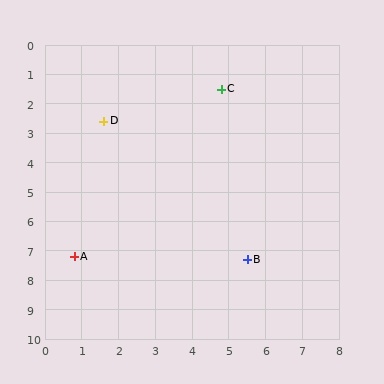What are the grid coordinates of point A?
Point A is at approximately (0.8, 7.2).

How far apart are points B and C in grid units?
Points B and C are about 5.8 grid units apart.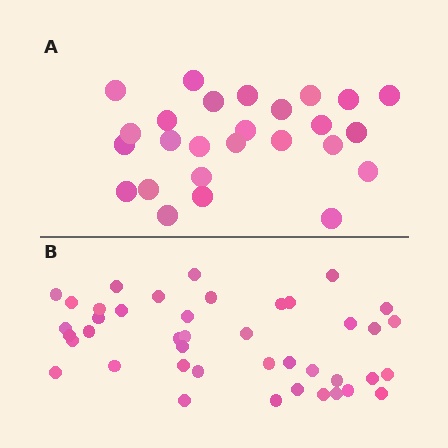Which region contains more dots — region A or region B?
Region B (the bottom region) has more dots.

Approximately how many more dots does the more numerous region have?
Region B has approximately 15 more dots than region A.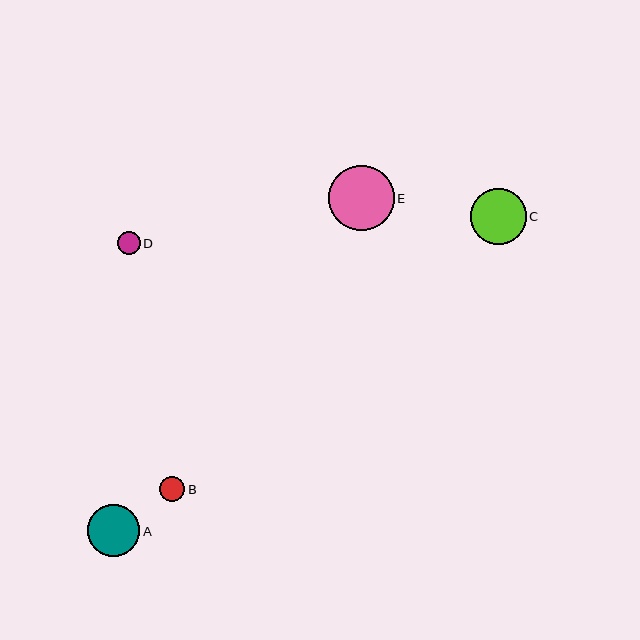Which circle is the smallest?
Circle D is the smallest with a size of approximately 23 pixels.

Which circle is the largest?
Circle E is the largest with a size of approximately 66 pixels.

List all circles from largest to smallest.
From largest to smallest: E, C, A, B, D.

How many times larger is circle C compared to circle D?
Circle C is approximately 2.5 times the size of circle D.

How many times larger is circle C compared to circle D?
Circle C is approximately 2.5 times the size of circle D.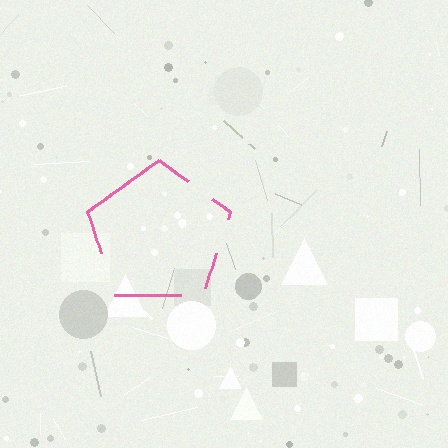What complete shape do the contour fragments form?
The contour fragments form a pentagon.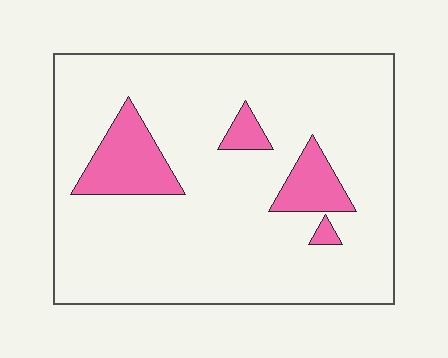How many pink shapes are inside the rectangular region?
4.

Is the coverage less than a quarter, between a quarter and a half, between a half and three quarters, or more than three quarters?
Less than a quarter.